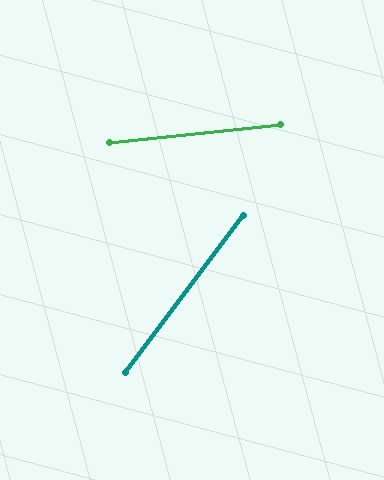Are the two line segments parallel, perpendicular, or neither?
Neither parallel nor perpendicular — they differ by about 47°.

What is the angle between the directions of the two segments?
Approximately 47 degrees.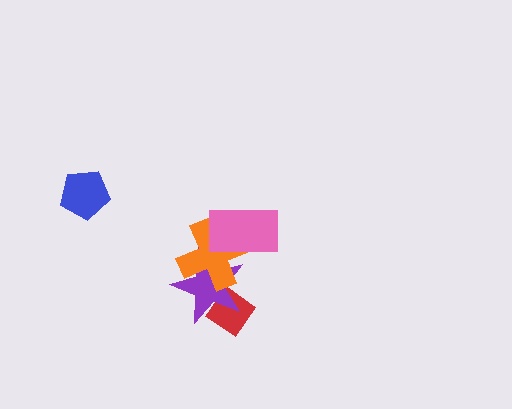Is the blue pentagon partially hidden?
No, no other shape covers it.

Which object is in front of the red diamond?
The purple star is in front of the red diamond.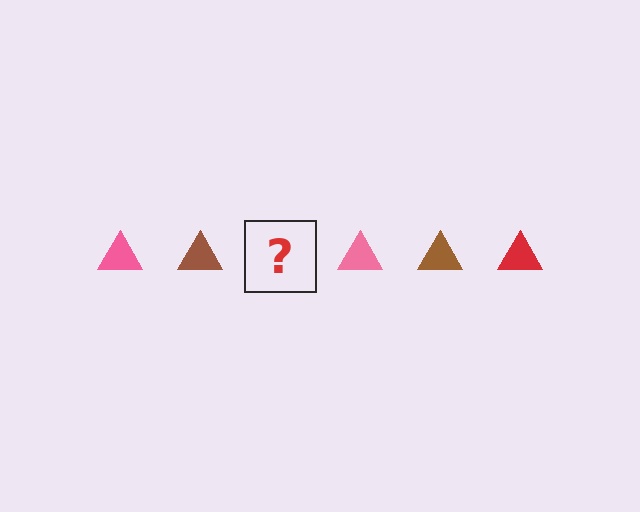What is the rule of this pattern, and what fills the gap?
The rule is that the pattern cycles through pink, brown, red triangles. The gap should be filled with a red triangle.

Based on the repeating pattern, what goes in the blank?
The blank should be a red triangle.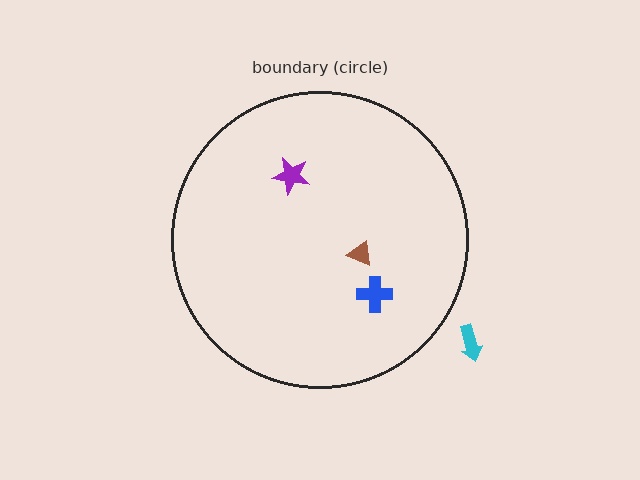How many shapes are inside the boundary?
3 inside, 1 outside.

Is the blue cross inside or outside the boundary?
Inside.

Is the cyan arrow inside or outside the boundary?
Outside.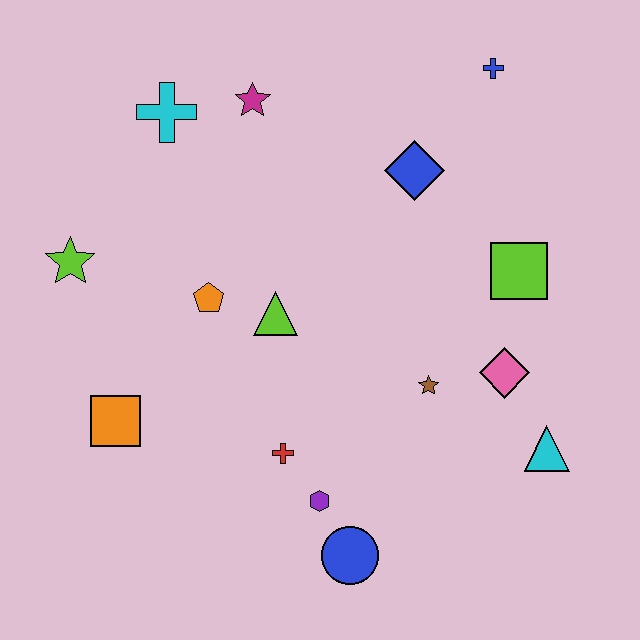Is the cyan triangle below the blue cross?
Yes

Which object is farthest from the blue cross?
The orange square is farthest from the blue cross.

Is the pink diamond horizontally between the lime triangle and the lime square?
Yes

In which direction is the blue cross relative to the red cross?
The blue cross is above the red cross.